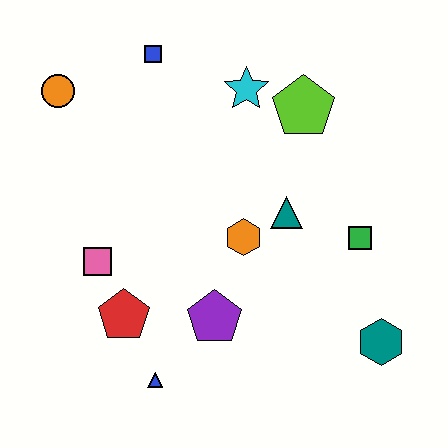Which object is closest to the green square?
The teal triangle is closest to the green square.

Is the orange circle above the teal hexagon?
Yes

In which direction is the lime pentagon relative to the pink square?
The lime pentagon is to the right of the pink square.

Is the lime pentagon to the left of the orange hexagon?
No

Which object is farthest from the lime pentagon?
The blue triangle is farthest from the lime pentagon.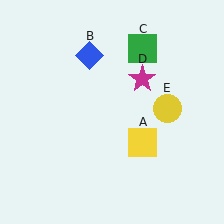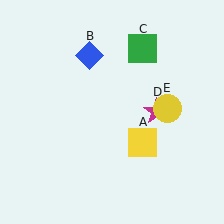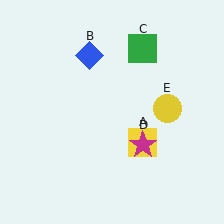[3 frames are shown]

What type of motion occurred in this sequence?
The magenta star (object D) rotated clockwise around the center of the scene.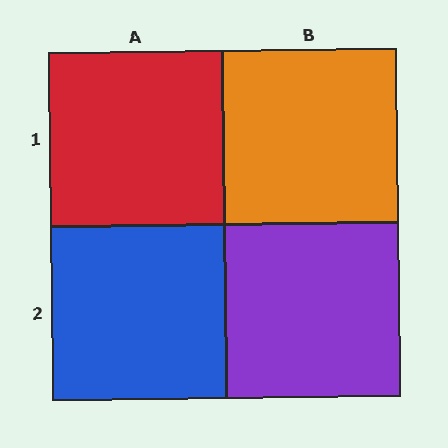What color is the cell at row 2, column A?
Blue.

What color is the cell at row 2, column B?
Purple.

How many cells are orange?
1 cell is orange.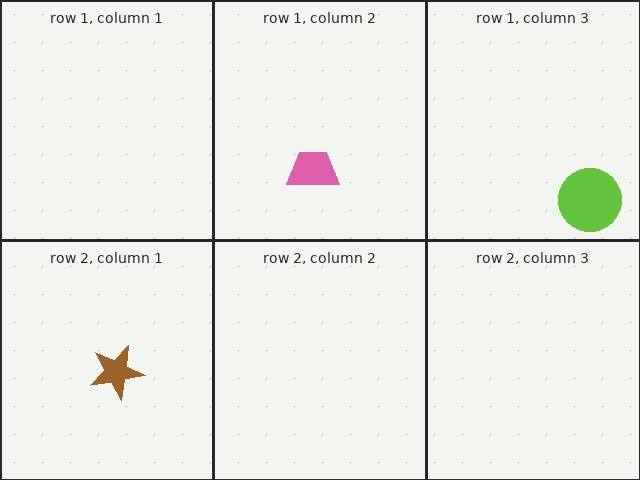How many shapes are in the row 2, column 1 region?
1.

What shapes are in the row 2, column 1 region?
The brown star.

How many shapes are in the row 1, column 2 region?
1.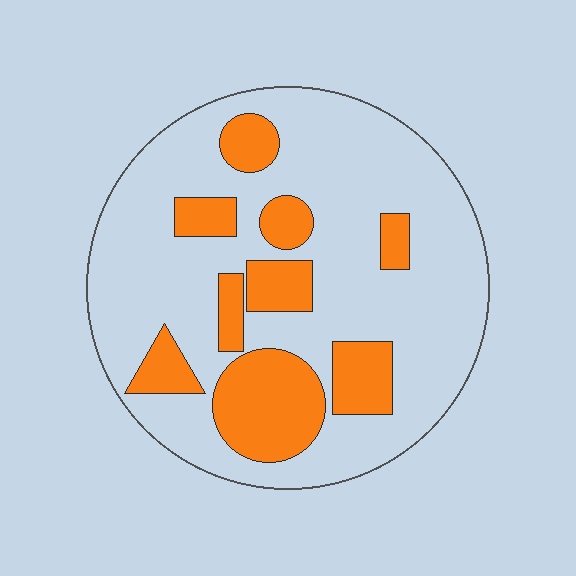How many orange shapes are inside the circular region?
9.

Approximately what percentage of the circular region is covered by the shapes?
Approximately 25%.